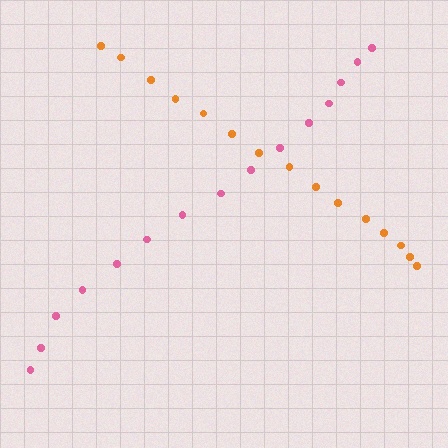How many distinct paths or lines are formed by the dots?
There are 2 distinct paths.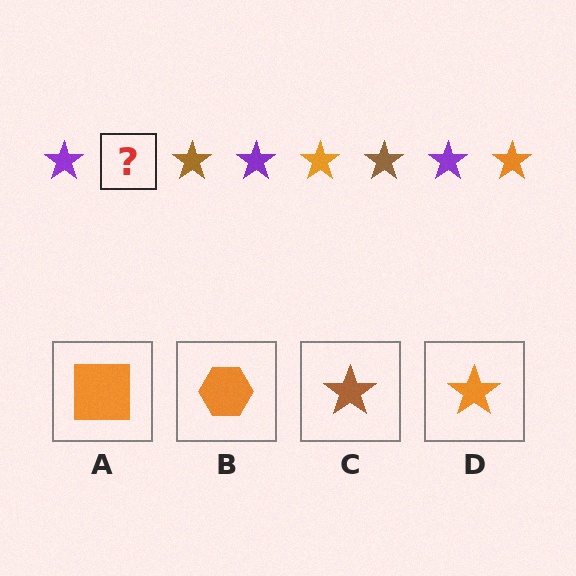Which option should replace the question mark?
Option D.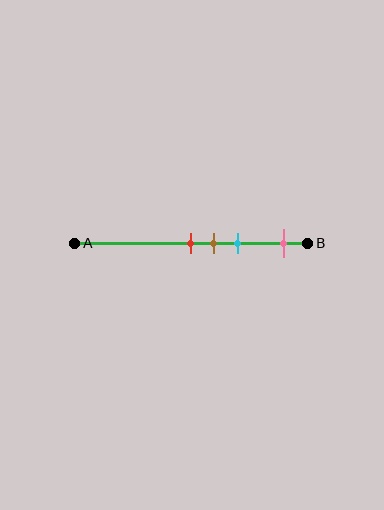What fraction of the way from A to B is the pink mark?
The pink mark is approximately 90% (0.9) of the way from A to B.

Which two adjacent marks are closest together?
The red and brown marks are the closest adjacent pair.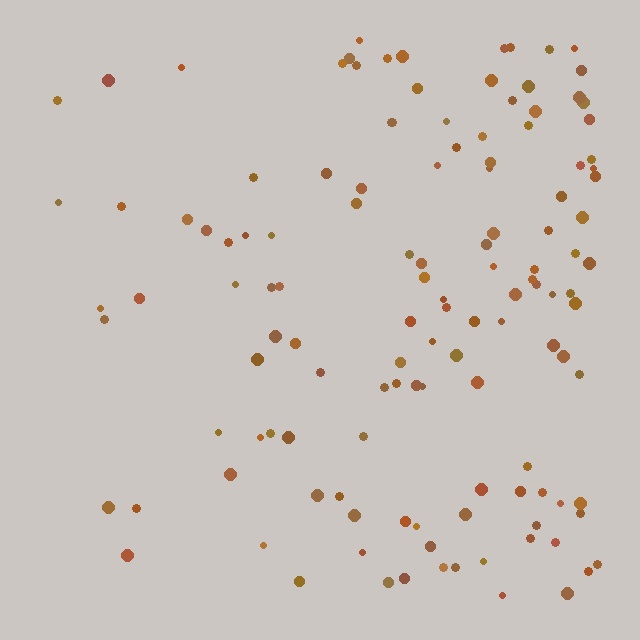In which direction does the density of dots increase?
From left to right, with the right side densest.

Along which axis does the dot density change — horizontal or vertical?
Horizontal.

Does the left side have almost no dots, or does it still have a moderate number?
Still a moderate number, just noticeably fewer than the right.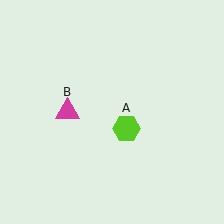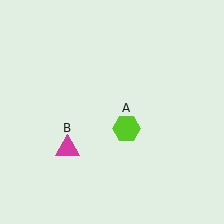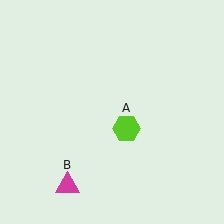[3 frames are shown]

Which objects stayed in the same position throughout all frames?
Lime hexagon (object A) remained stationary.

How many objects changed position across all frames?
1 object changed position: magenta triangle (object B).